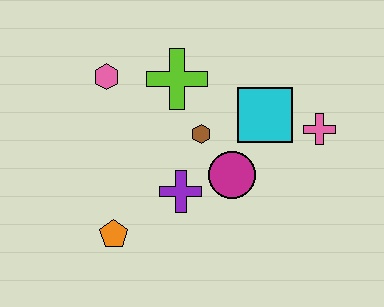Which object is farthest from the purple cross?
The pink cross is farthest from the purple cross.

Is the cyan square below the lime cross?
Yes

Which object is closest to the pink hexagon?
The lime cross is closest to the pink hexagon.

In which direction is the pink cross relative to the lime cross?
The pink cross is to the right of the lime cross.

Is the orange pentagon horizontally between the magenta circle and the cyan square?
No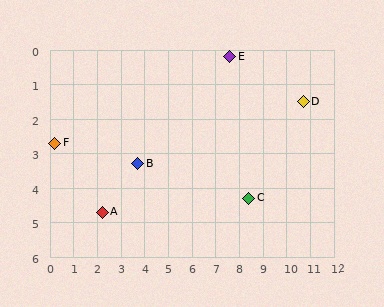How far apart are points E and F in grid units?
Points E and F are about 7.8 grid units apart.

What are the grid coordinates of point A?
Point A is at approximately (2.2, 4.7).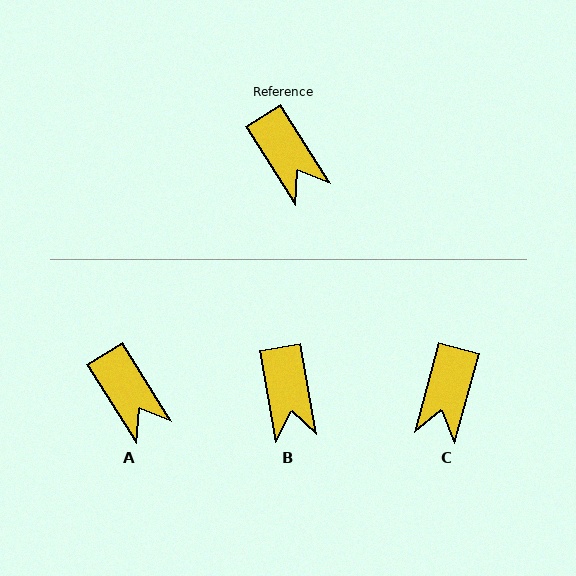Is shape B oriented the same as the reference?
No, it is off by about 22 degrees.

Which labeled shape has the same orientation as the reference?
A.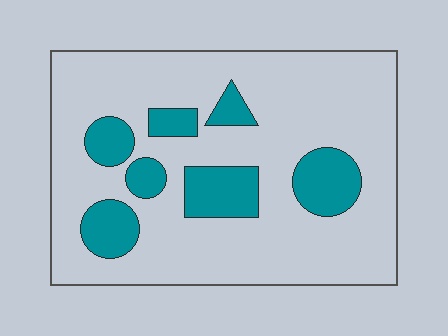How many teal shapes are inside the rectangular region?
7.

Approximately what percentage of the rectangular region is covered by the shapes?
Approximately 20%.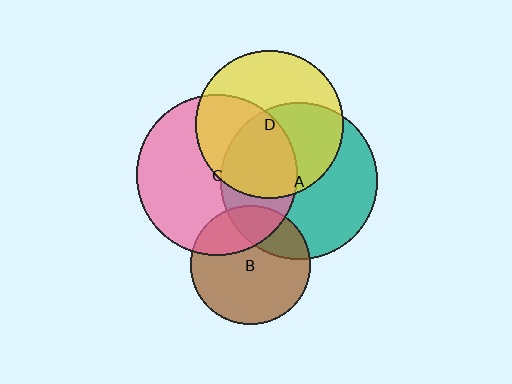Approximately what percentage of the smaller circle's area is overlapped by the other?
Approximately 40%.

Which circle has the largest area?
Circle C (pink).